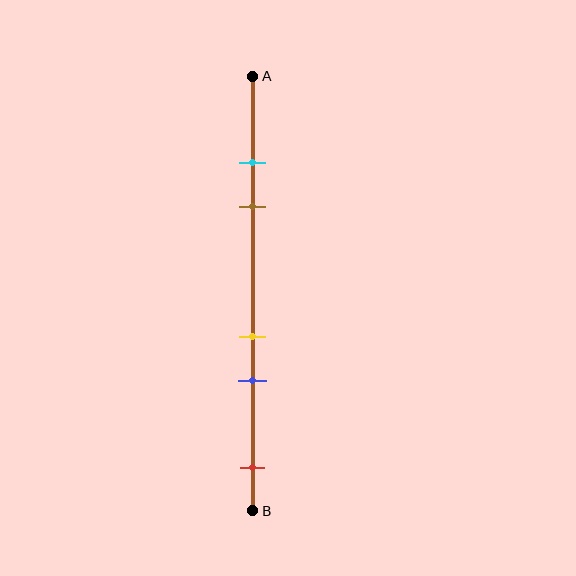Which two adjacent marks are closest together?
The cyan and brown marks are the closest adjacent pair.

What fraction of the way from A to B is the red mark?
The red mark is approximately 90% (0.9) of the way from A to B.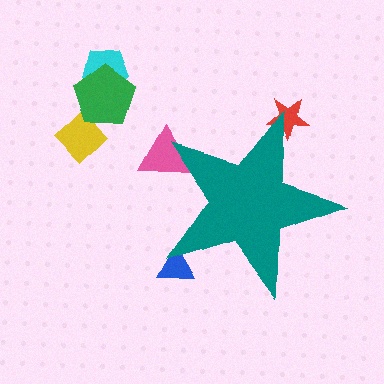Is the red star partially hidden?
Yes, the red star is partially hidden behind the teal star.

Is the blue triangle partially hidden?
Yes, the blue triangle is partially hidden behind the teal star.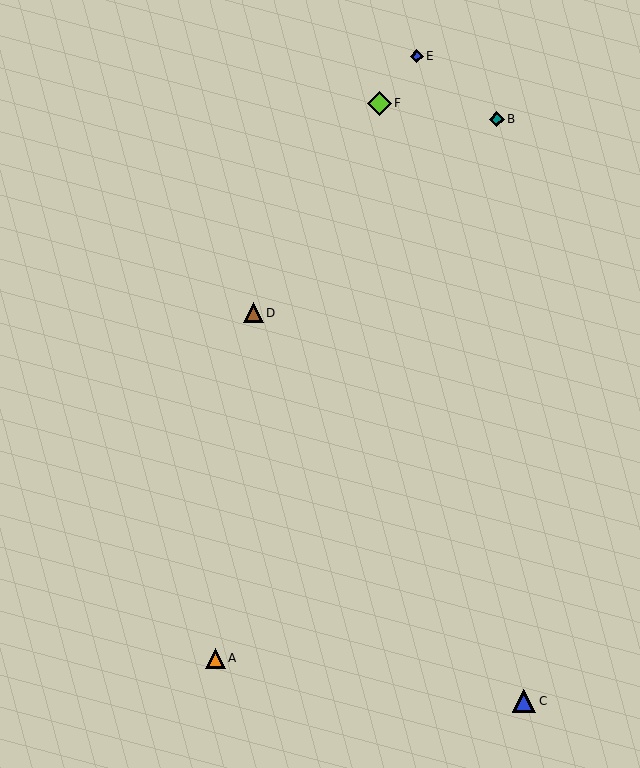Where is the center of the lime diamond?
The center of the lime diamond is at (379, 103).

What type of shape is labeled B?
Shape B is a teal diamond.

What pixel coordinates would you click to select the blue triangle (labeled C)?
Click at (524, 701) to select the blue triangle C.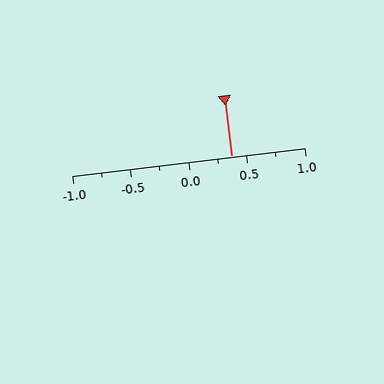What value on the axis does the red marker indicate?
The marker indicates approximately 0.38.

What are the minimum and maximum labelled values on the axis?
The axis runs from -1.0 to 1.0.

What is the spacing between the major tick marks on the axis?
The major ticks are spaced 0.5 apart.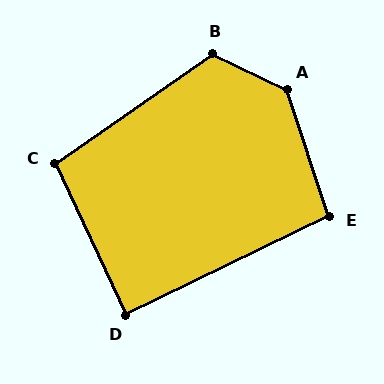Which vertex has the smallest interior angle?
D, at approximately 89 degrees.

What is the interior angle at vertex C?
Approximately 100 degrees (obtuse).